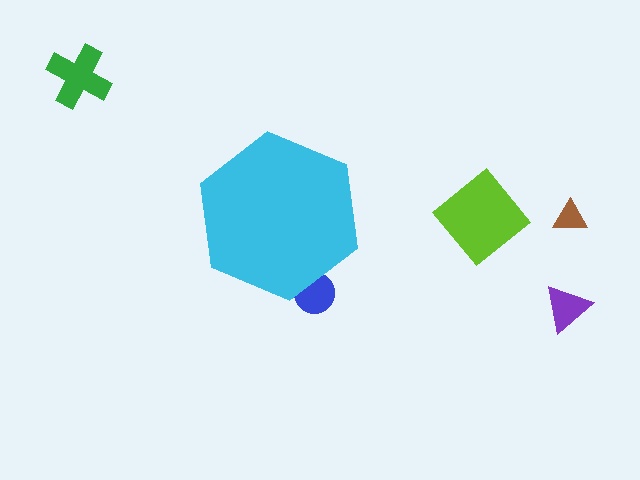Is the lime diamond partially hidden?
No, the lime diamond is fully visible.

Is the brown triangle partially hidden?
No, the brown triangle is fully visible.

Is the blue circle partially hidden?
Yes, the blue circle is partially hidden behind the cyan hexagon.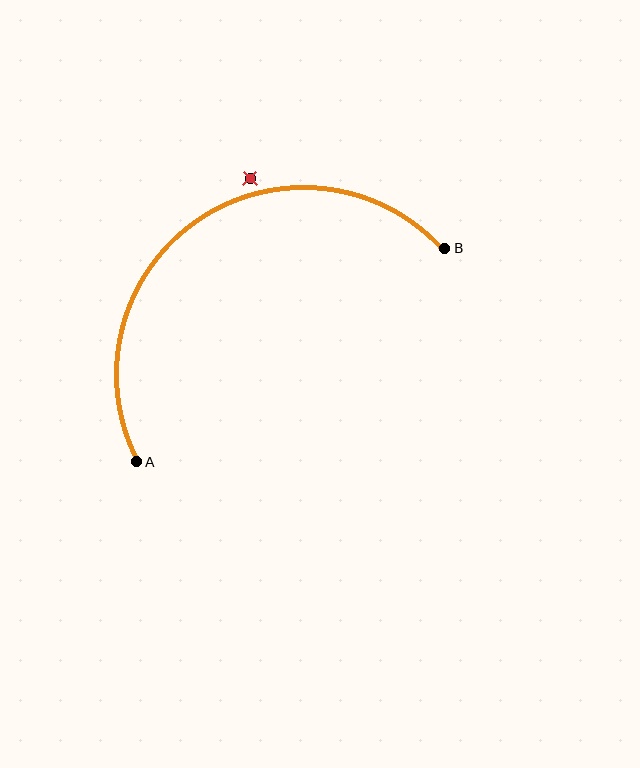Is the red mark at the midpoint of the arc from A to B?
No — the red mark does not lie on the arc at all. It sits slightly outside the curve.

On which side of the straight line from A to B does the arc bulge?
The arc bulges above and to the left of the straight line connecting A and B.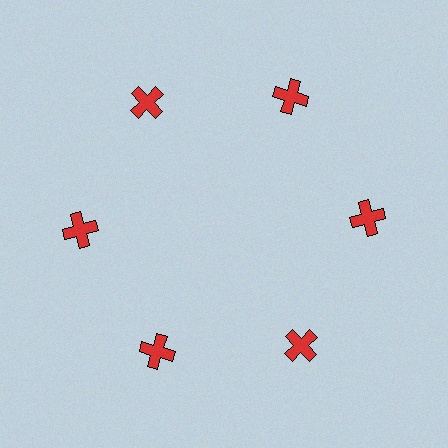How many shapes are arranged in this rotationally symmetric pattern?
There are 6 shapes, arranged in 6 groups of 1.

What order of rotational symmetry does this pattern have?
This pattern has 6-fold rotational symmetry.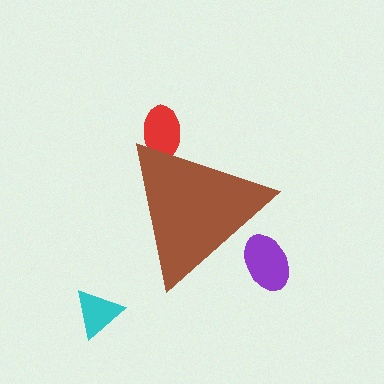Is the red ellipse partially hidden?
Yes, the red ellipse is partially hidden behind the brown triangle.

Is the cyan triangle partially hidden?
No, the cyan triangle is fully visible.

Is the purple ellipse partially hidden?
Yes, the purple ellipse is partially hidden behind the brown triangle.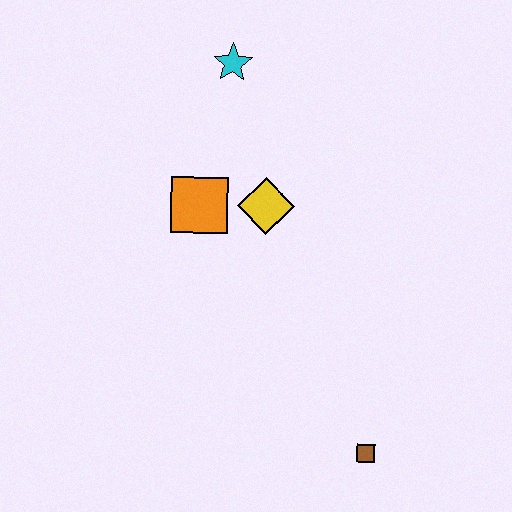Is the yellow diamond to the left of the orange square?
No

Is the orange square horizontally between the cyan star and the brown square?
No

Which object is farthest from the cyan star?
The brown square is farthest from the cyan star.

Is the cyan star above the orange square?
Yes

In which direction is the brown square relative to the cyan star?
The brown square is below the cyan star.